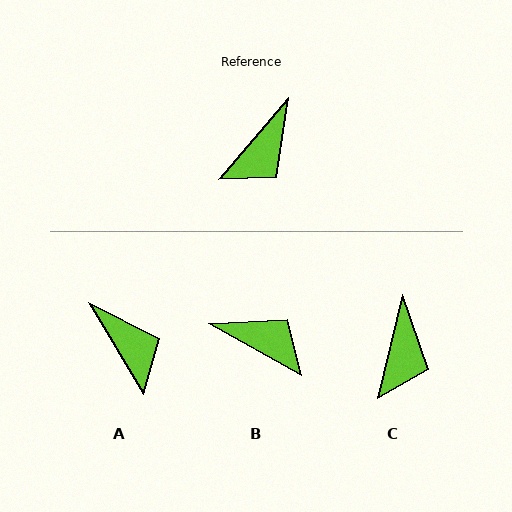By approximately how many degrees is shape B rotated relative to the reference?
Approximately 101 degrees counter-clockwise.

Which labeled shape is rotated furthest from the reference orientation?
B, about 101 degrees away.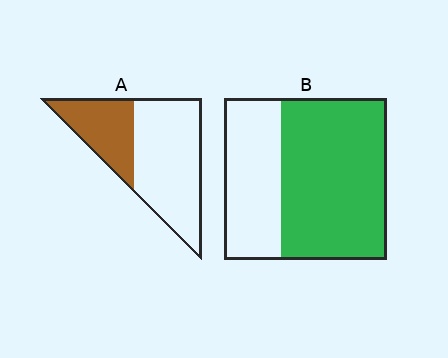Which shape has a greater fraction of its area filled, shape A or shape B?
Shape B.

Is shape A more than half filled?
No.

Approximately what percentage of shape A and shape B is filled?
A is approximately 35% and B is approximately 65%.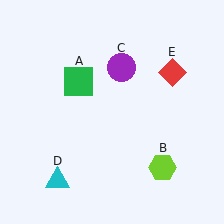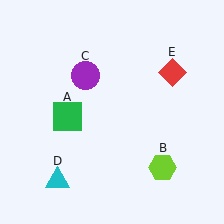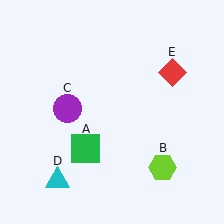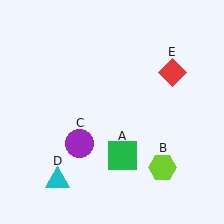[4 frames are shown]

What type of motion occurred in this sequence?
The green square (object A), purple circle (object C) rotated counterclockwise around the center of the scene.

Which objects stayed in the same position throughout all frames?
Lime hexagon (object B) and cyan triangle (object D) and red diamond (object E) remained stationary.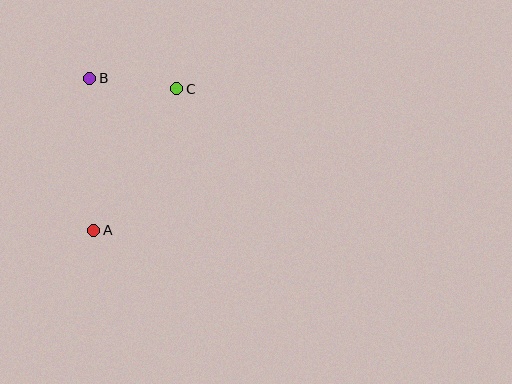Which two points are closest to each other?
Points B and C are closest to each other.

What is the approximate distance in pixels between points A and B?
The distance between A and B is approximately 152 pixels.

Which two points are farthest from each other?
Points A and C are farthest from each other.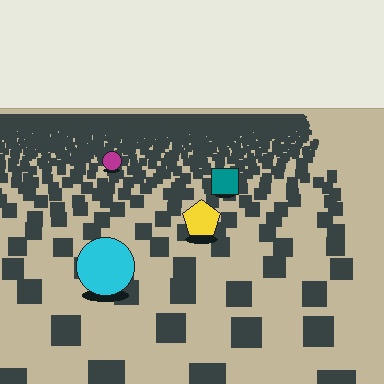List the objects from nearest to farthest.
From nearest to farthest: the cyan circle, the yellow pentagon, the teal square, the magenta circle.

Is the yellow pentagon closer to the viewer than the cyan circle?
No. The cyan circle is closer — you can tell from the texture gradient: the ground texture is coarser near it.